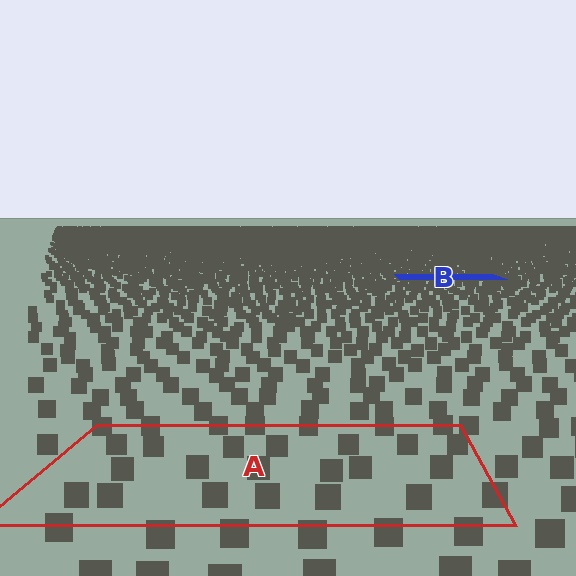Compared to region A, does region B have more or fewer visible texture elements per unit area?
Region B has more texture elements per unit area — they are packed more densely because it is farther away.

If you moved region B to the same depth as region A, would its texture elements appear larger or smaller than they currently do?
They would appear larger. At a closer depth, the same texture elements are projected at a bigger on-screen size.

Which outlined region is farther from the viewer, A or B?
Region B is farther from the viewer — the texture elements inside it appear smaller and more densely packed.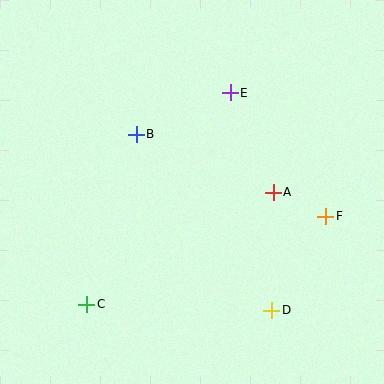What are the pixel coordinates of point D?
Point D is at (272, 310).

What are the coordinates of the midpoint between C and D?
The midpoint between C and D is at (179, 307).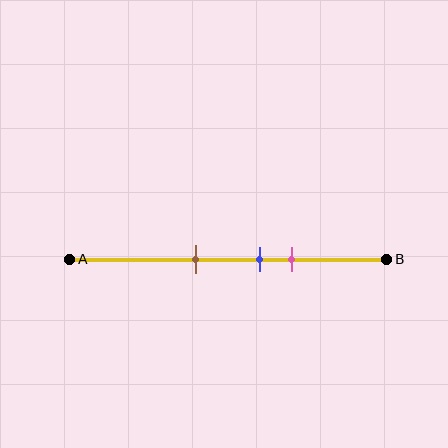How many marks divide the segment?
There are 3 marks dividing the segment.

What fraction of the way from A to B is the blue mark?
The blue mark is approximately 60% (0.6) of the way from A to B.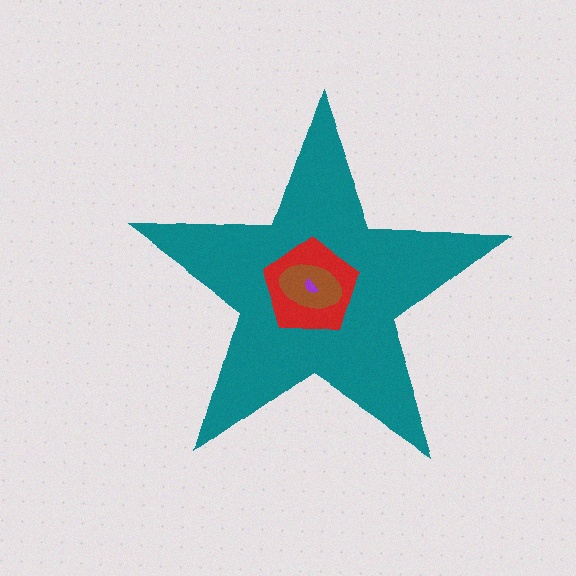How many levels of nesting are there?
4.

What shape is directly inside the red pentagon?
The brown ellipse.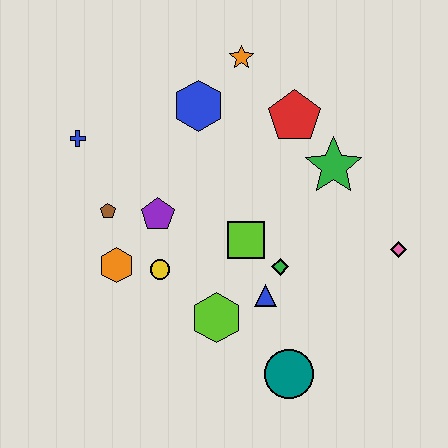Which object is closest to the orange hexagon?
The yellow circle is closest to the orange hexagon.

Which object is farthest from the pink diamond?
The blue cross is farthest from the pink diamond.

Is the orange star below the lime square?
No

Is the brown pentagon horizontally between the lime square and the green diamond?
No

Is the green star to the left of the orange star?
No